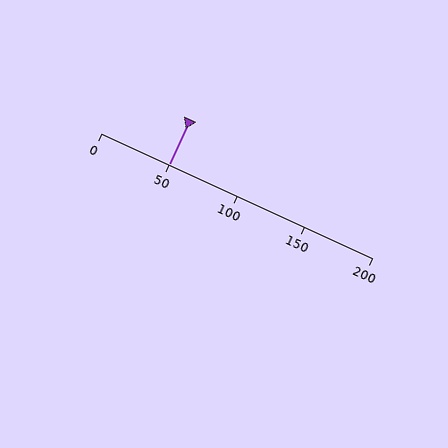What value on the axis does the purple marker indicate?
The marker indicates approximately 50.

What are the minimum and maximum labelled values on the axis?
The axis runs from 0 to 200.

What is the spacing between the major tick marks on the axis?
The major ticks are spaced 50 apart.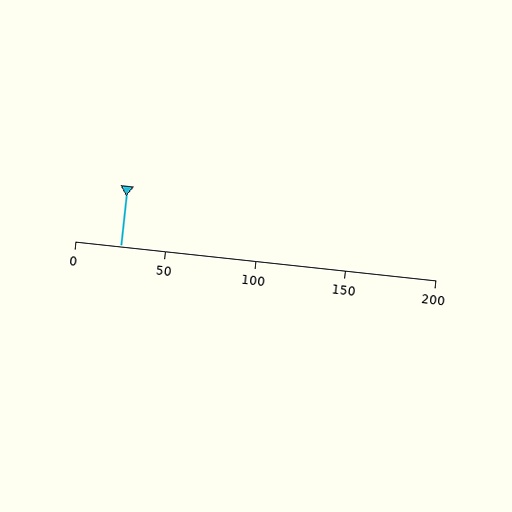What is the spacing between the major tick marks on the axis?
The major ticks are spaced 50 apart.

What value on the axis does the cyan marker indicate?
The marker indicates approximately 25.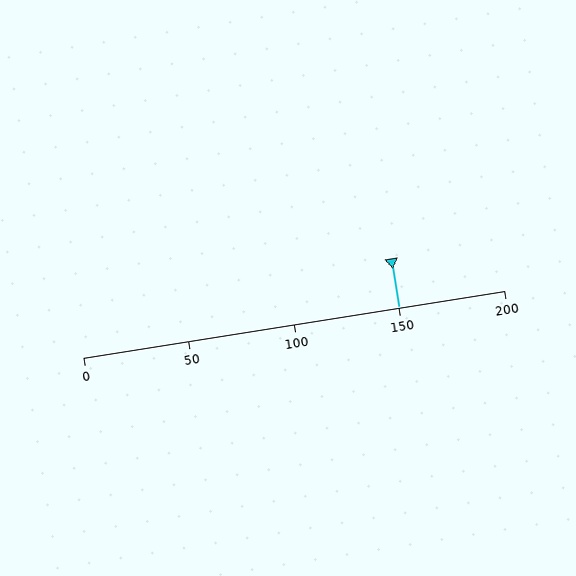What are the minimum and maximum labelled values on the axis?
The axis runs from 0 to 200.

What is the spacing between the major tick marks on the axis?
The major ticks are spaced 50 apart.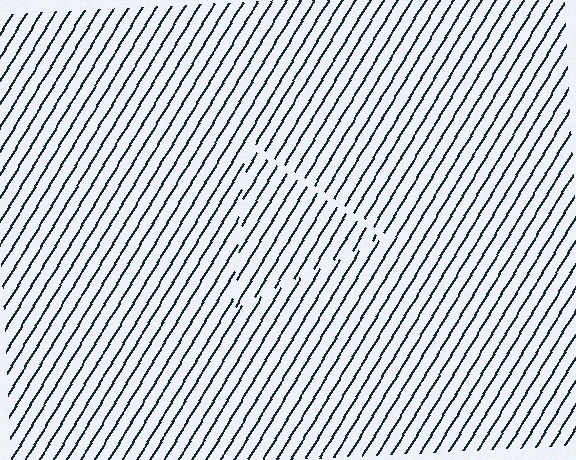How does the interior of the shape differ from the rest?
The interior of the shape contains the same grating, shifted by half a period — the contour is defined by the phase discontinuity where line-ends from the inner and outer gratings abut.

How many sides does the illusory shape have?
3 sides — the line-ends trace a triangle.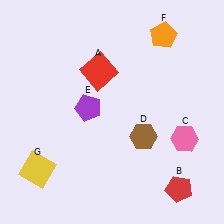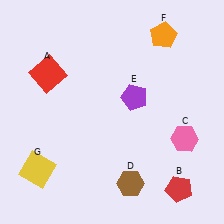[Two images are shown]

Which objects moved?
The objects that moved are: the red square (A), the brown hexagon (D), the purple pentagon (E).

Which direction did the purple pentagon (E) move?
The purple pentagon (E) moved right.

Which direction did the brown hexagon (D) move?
The brown hexagon (D) moved down.